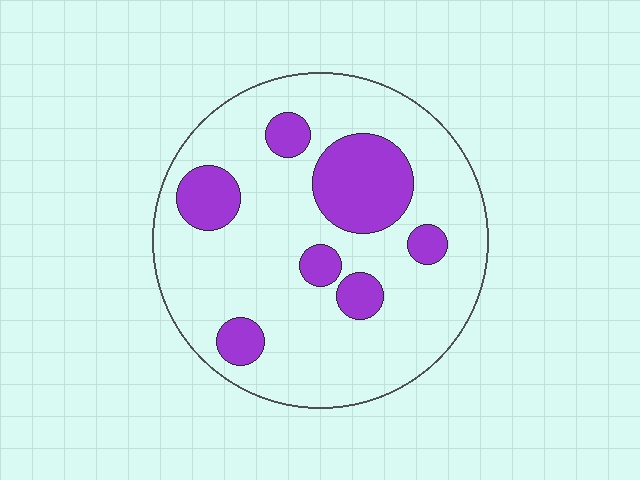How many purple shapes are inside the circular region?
7.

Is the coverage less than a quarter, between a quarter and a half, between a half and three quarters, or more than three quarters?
Less than a quarter.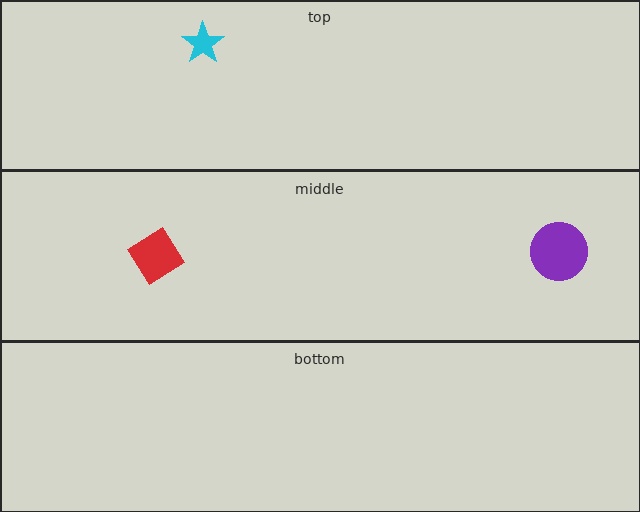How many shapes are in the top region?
1.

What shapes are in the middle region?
The purple circle, the red diamond.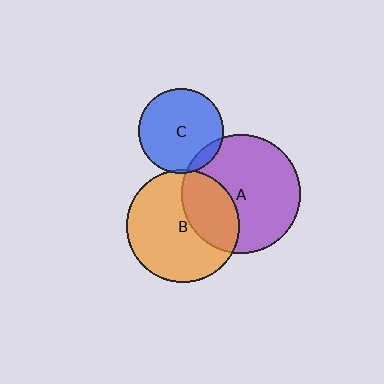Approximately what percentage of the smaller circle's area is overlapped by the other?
Approximately 5%.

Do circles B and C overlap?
Yes.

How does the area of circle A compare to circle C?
Approximately 2.0 times.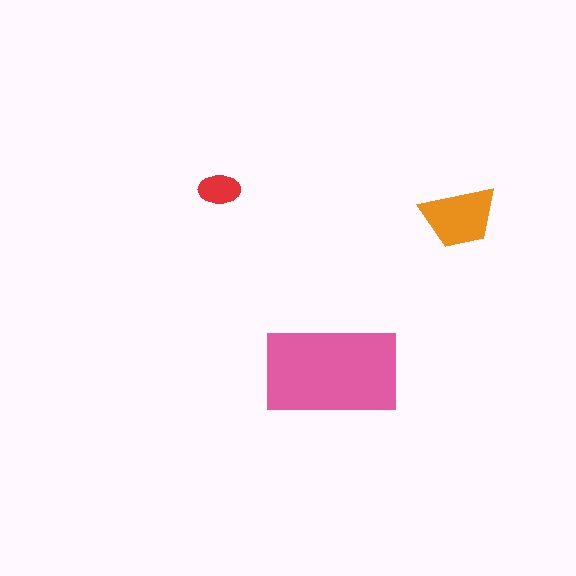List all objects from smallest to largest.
The red ellipse, the orange trapezoid, the pink rectangle.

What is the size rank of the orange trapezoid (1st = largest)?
2nd.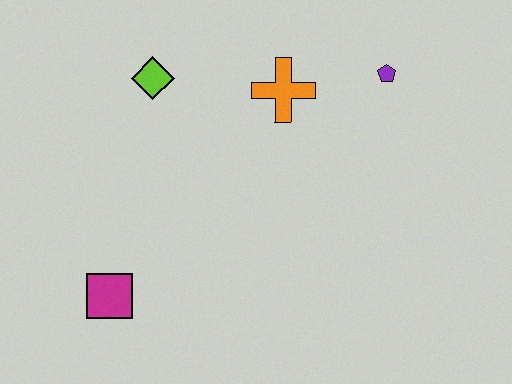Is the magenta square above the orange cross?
No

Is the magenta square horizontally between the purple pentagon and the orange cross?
No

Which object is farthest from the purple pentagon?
The magenta square is farthest from the purple pentagon.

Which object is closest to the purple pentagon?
The orange cross is closest to the purple pentagon.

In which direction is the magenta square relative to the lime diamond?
The magenta square is below the lime diamond.